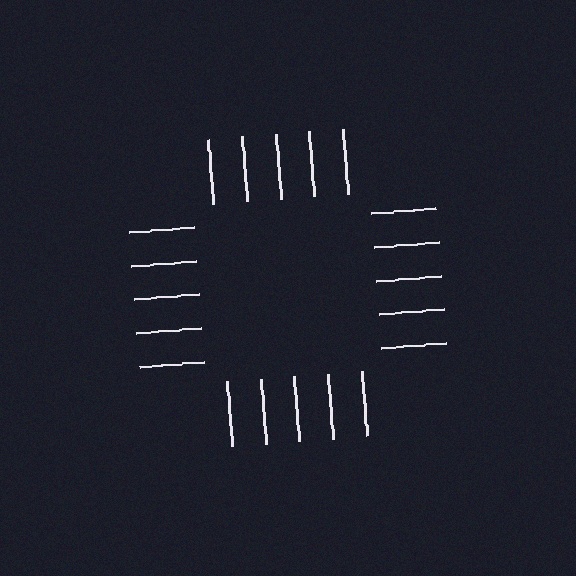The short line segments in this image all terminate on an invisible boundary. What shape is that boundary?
An illusory square — the line segments terminate on its edges but no continuous stroke is drawn.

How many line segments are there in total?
20 — 5 along each of the 4 edges.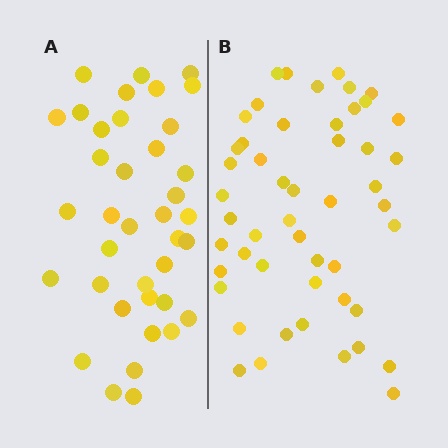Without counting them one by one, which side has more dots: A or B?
Region B (the right region) has more dots.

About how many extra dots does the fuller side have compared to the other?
Region B has roughly 12 or so more dots than region A.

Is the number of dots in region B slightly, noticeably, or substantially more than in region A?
Region B has noticeably more, but not dramatically so. The ratio is roughly 1.3 to 1.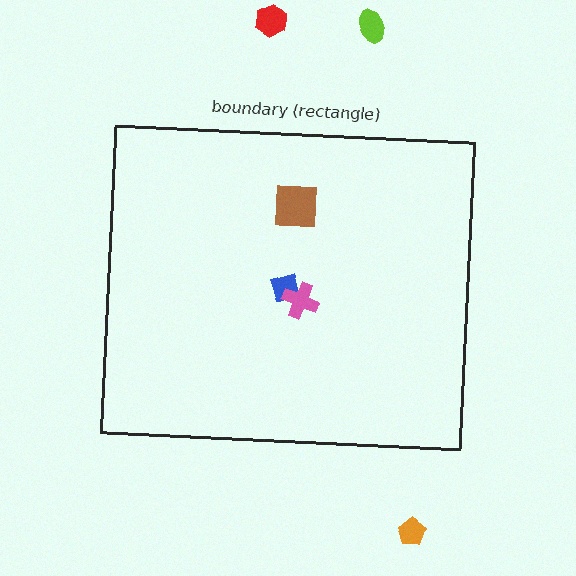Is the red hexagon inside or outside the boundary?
Outside.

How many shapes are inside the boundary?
3 inside, 3 outside.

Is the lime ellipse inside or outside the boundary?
Outside.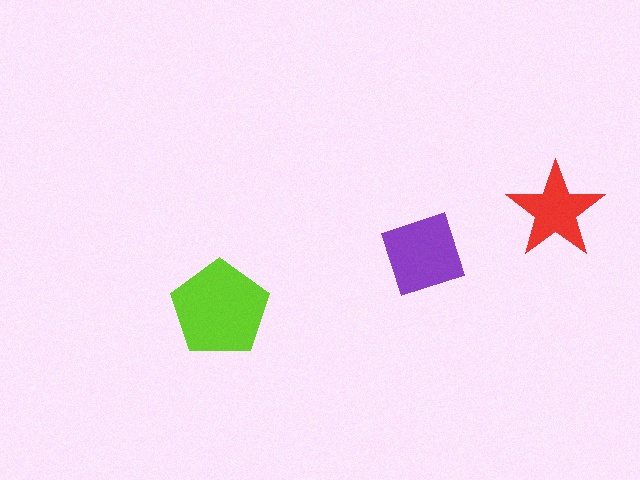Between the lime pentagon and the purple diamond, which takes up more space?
The lime pentagon.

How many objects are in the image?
There are 3 objects in the image.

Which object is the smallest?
The red star.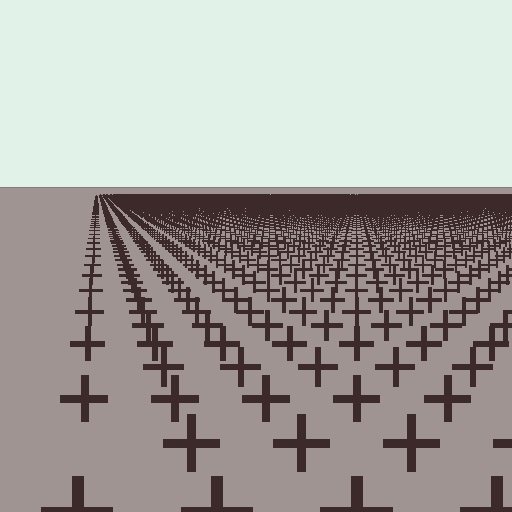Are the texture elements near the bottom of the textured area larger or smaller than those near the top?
Larger. Near the bottom, elements are closer to the viewer and appear at a bigger on-screen size.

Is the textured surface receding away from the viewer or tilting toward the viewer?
The surface is receding away from the viewer. Texture elements get smaller and denser toward the top.